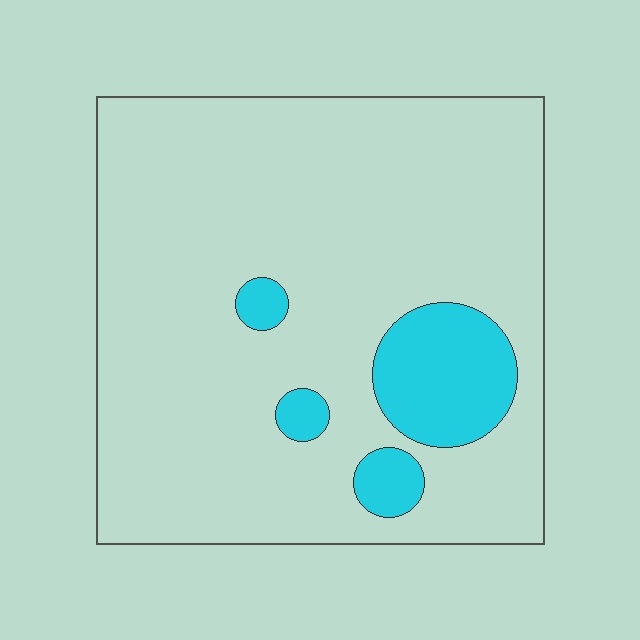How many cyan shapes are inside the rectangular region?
4.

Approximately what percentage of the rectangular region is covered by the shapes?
Approximately 15%.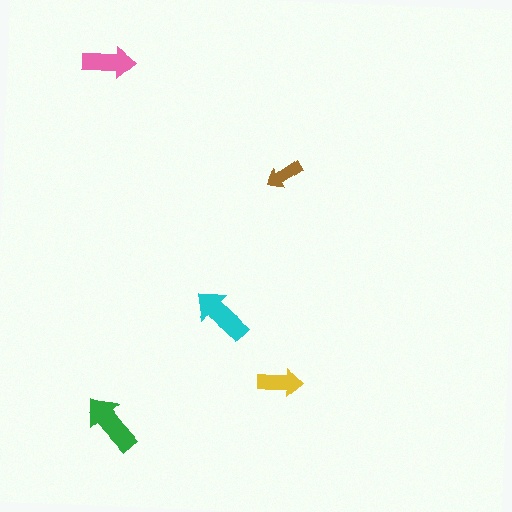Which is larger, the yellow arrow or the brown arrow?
The yellow one.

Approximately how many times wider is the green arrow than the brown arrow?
About 1.5 times wider.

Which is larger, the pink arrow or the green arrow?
The green one.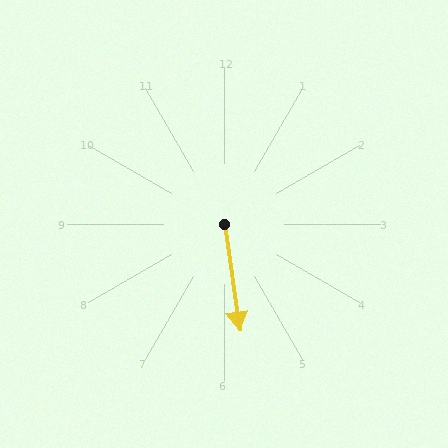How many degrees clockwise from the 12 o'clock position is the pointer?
Approximately 172 degrees.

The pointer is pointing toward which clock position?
Roughly 6 o'clock.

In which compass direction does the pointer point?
South.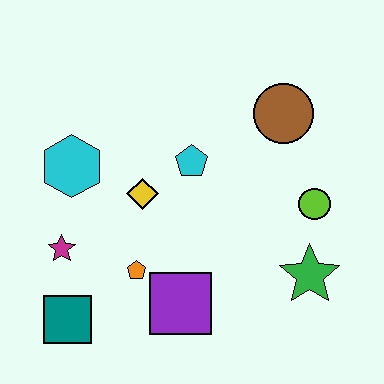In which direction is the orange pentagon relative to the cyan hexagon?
The orange pentagon is below the cyan hexagon.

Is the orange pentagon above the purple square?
Yes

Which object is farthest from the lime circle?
The teal square is farthest from the lime circle.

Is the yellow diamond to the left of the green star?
Yes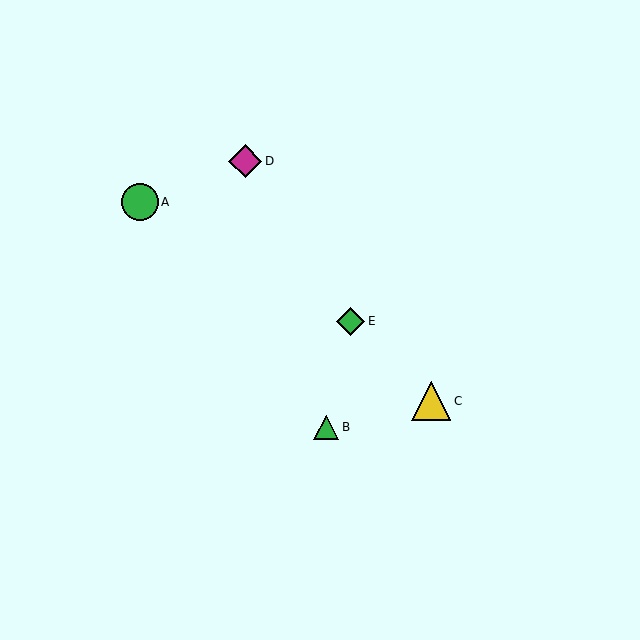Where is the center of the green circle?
The center of the green circle is at (140, 202).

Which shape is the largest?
The yellow triangle (labeled C) is the largest.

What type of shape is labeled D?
Shape D is a magenta diamond.